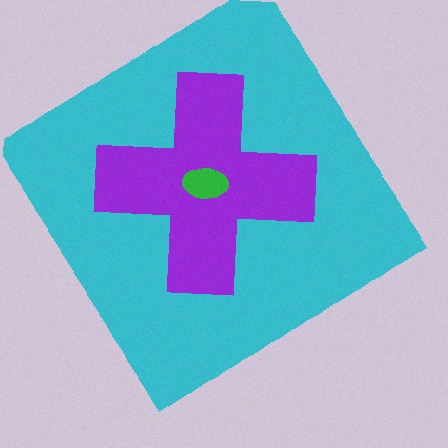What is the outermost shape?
The cyan diamond.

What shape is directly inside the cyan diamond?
The purple cross.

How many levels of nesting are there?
3.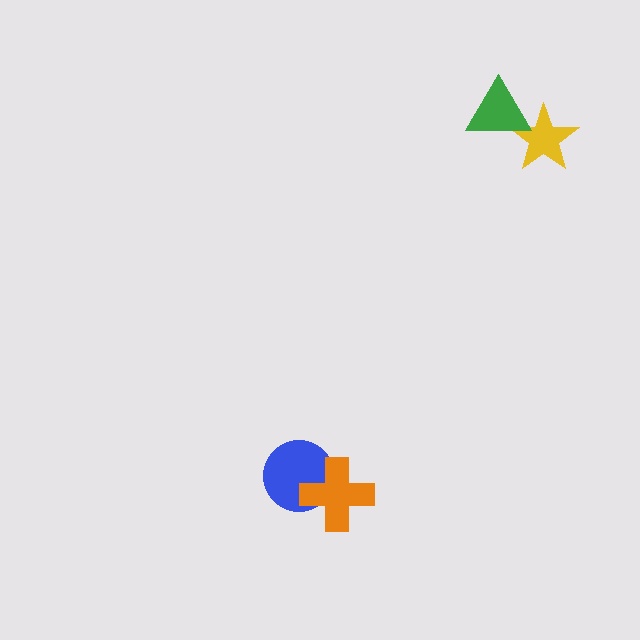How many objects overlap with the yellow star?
1 object overlaps with the yellow star.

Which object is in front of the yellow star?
The green triangle is in front of the yellow star.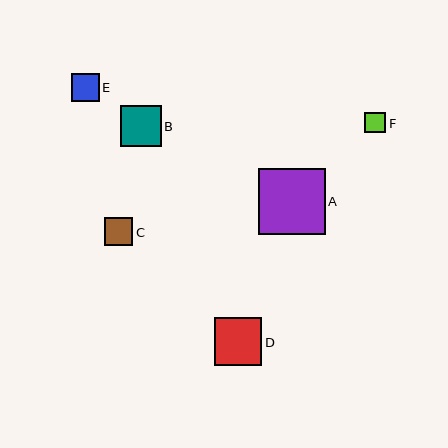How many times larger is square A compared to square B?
Square A is approximately 1.6 times the size of square B.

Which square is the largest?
Square A is the largest with a size of approximately 66 pixels.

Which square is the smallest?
Square F is the smallest with a size of approximately 21 pixels.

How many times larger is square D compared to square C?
Square D is approximately 1.7 times the size of square C.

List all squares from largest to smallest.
From largest to smallest: A, D, B, C, E, F.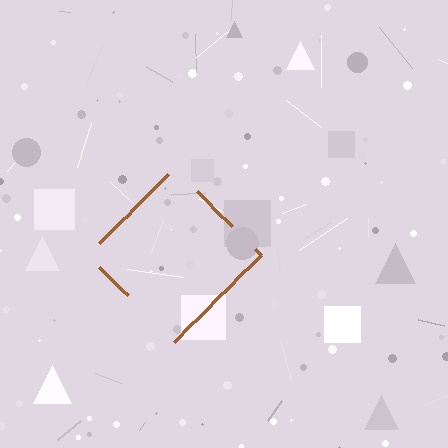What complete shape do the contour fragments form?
The contour fragments form a diamond.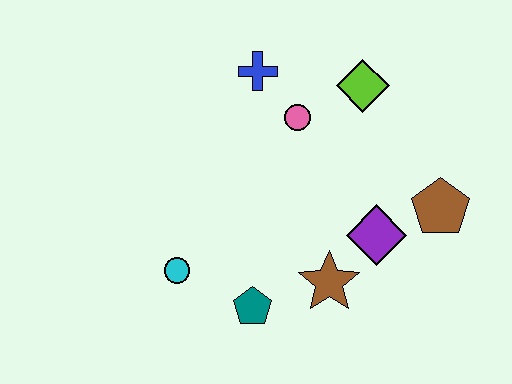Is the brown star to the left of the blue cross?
No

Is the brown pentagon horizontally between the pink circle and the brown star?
No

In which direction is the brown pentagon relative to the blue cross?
The brown pentagon is to the right of the blue cross.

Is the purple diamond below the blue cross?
Yes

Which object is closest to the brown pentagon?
The purple diamond is closest to the brown pentagon.